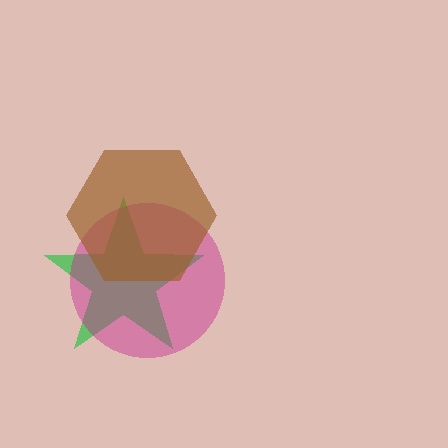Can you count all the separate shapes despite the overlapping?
Yes, there are 3 separate shapes.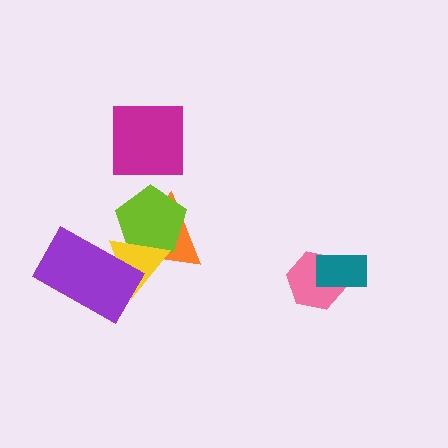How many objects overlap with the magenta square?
0 objects overlap with the magenta square.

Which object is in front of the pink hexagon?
The teal rectangle is in front of the pink hexagon.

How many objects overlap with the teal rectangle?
1 object overlaps with the teal rectangle.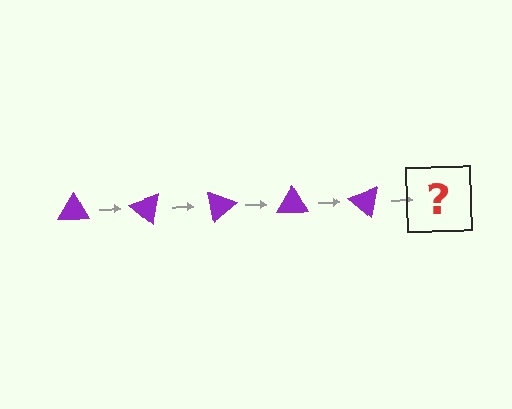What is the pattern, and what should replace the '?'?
The pattern is that the triangle rotates 40 degrees each step. The '?' should be a purple triangle rotated 200 degrees.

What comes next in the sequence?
The next element should be a purple triangle rotated 200 degrees.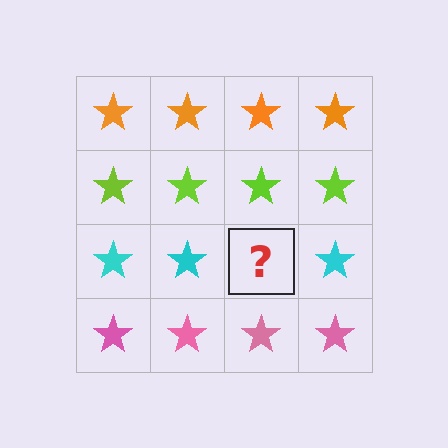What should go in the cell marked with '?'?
The missing cell should contain a cyan star.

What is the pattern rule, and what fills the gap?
The rule is that each row has a consistent color. The gap should be filled with a cyan star.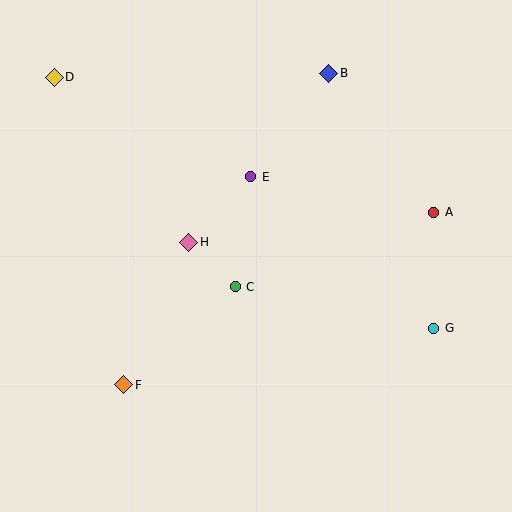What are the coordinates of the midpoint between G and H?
The midpoint between G and H is at (311, 285).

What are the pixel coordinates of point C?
Point C is at (235, 287).